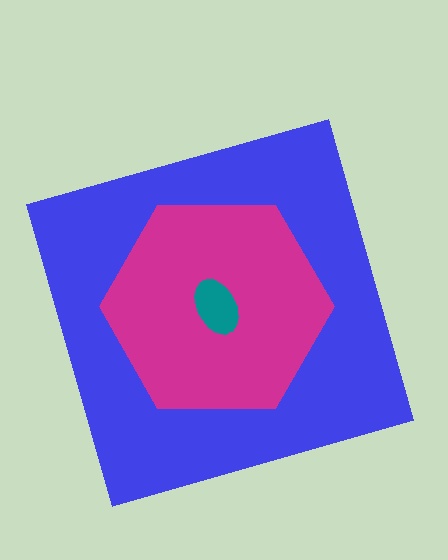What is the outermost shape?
The blue square.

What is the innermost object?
The teal ellipse.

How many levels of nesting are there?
3.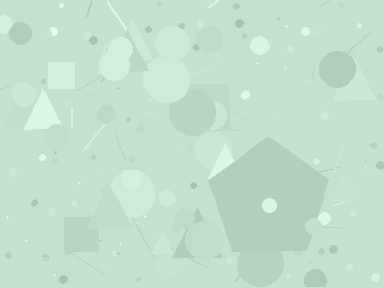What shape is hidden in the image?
A pentagon is hidden in the image.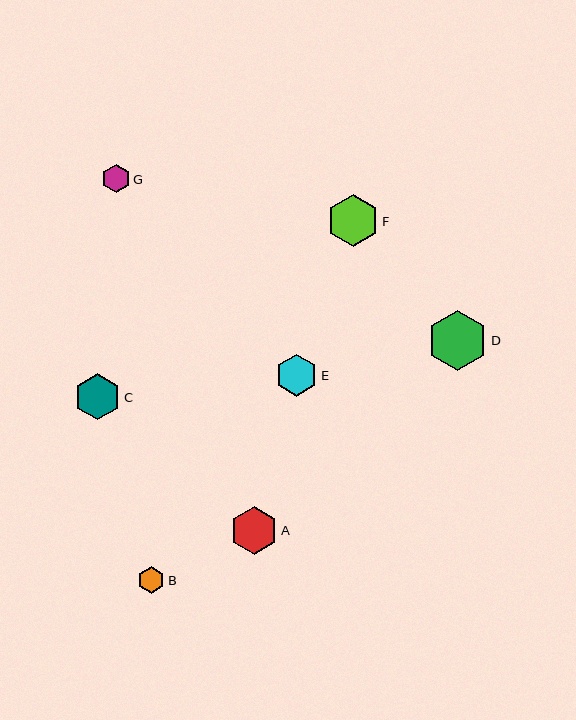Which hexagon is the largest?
Hexagon D is the largest with a size of approximately 60 pixels.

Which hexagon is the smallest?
Hexagon B is the smallest with a size of approximately 27 pixels.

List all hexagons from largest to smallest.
From largest to smallest: D, F, A, C, E, G, B.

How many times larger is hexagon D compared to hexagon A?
Hexagon D is approximately 1.3 times the size of hexagon A.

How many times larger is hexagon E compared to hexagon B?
Hexagon E is approximately 1.6 times the size of hexagon B.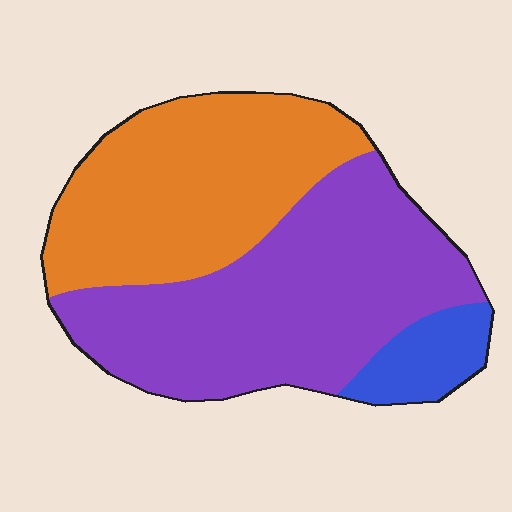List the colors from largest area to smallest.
From largest to smallest: purple, orange, blue.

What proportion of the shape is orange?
Orange covers around 40% of the shape.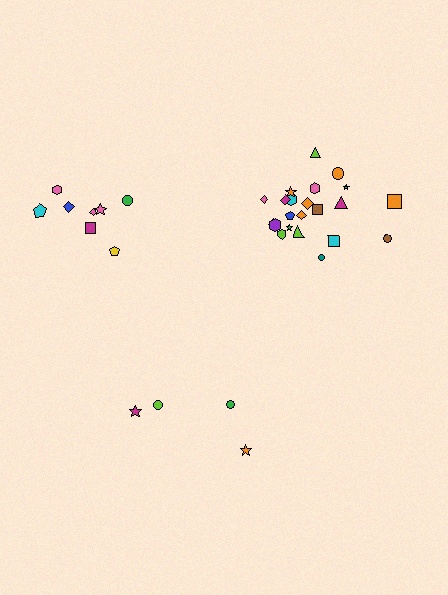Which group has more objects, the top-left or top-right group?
The top-right group.